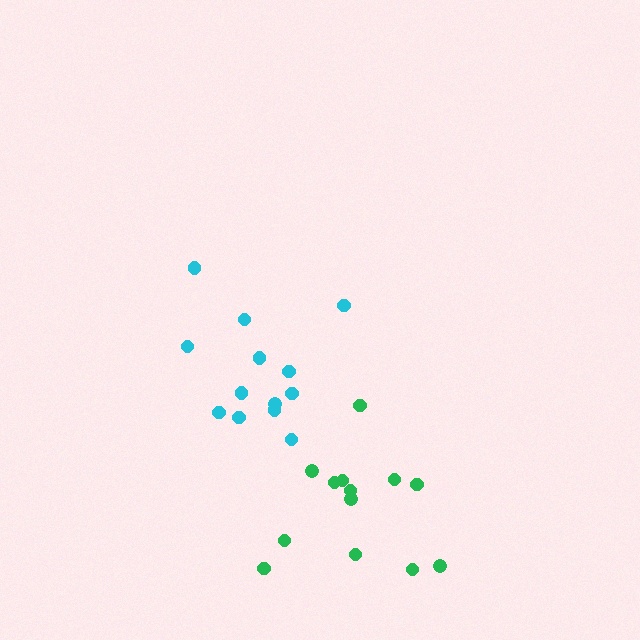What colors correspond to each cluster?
The clusters are colored: green, cyan.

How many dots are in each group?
Group 1: 13 dots, Group 2: 13 dots (26 total).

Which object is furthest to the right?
The green cluster is rightmost.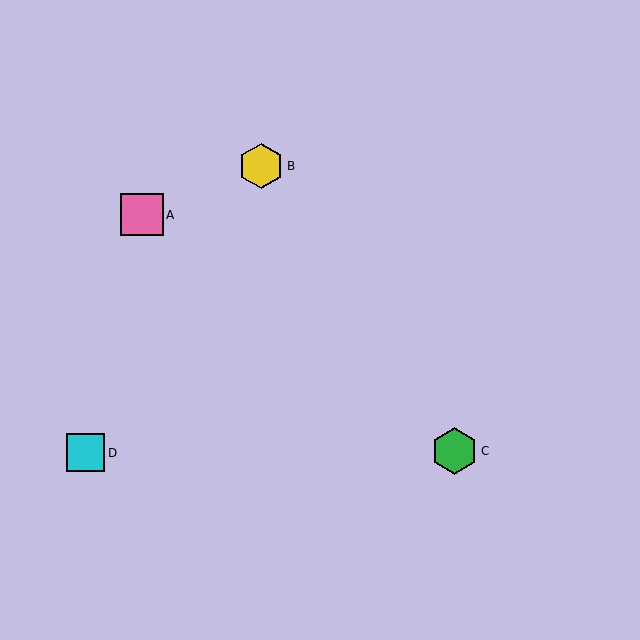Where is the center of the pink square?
The center of the pink square is at (142, 215).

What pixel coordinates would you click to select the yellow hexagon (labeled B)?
Click at (261, 166) to select the yellow hexagon B.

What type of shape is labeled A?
Shape A is a pink square.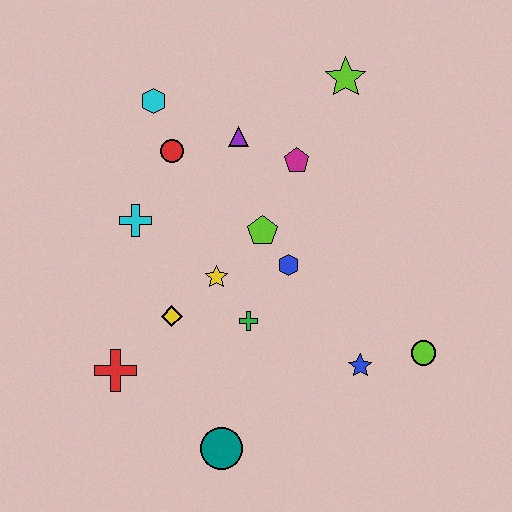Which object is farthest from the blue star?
The cyan hexagon is farthest from the blue star.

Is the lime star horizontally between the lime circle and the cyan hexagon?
Yes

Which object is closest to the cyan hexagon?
The red circle is closest to the cyan hexagon.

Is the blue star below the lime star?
Yes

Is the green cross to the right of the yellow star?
Yes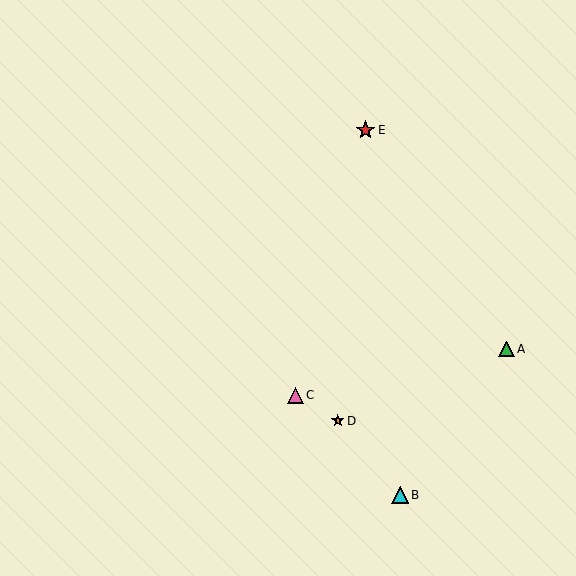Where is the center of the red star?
The center of the red star is at (365, 130).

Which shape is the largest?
The red star (labeled E) is the largest.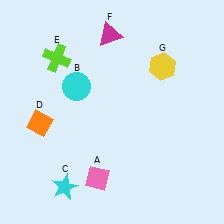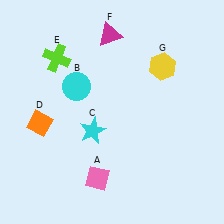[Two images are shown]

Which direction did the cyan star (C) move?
The cyan star (C) moved up.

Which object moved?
The cyan star (C) moved up.